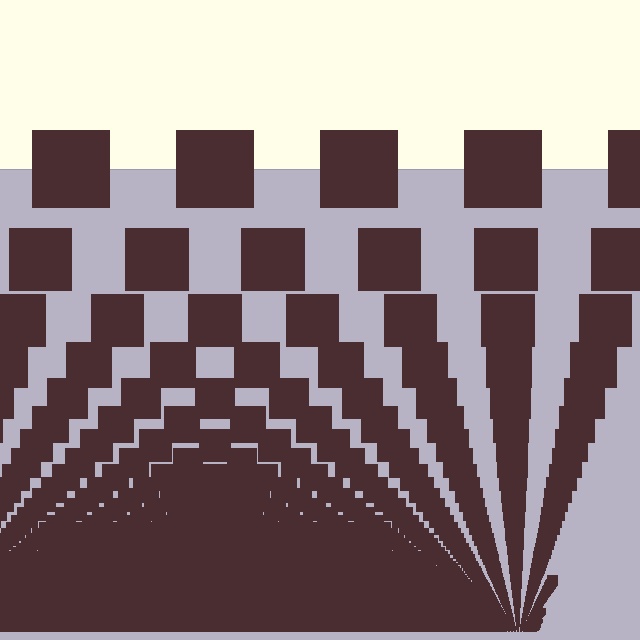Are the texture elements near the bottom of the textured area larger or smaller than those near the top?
Smaller. The gradient is inverted — elements near the bottom are smaller and denser.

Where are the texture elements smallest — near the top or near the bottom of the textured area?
Near the bottom.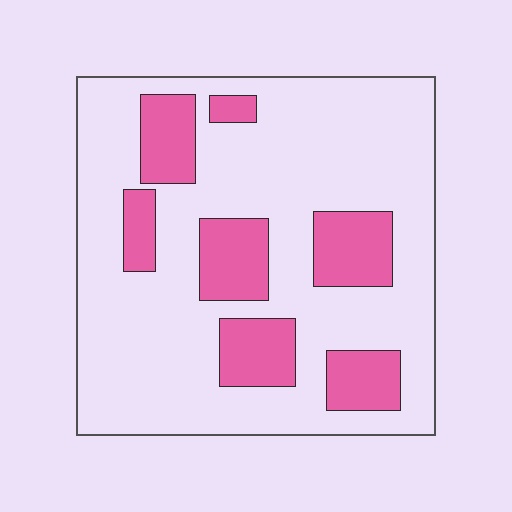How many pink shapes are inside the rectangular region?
7.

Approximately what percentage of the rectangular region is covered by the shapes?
Approximately 25%.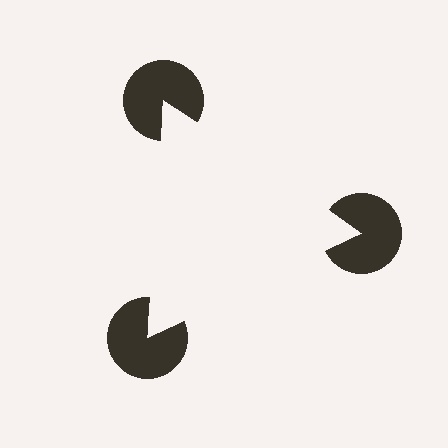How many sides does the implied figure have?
3 sides.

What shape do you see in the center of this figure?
An illusory triangle — its edges are inferred from the aligned wedge cuts in the pac-man discs, not physically drawn.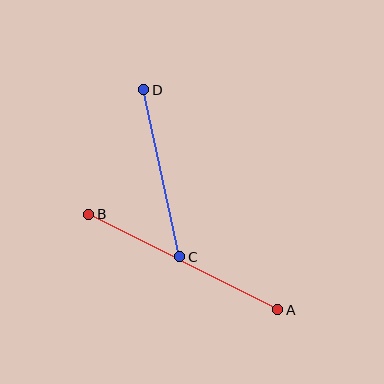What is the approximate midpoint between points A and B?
The midpoint is at approximately (183, 262) pixels.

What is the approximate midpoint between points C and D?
The midpoint is at approximately (162, 173) pixels.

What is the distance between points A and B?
The distance is approximately 212 pixels.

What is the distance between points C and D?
The distance is approximately 171 pixels.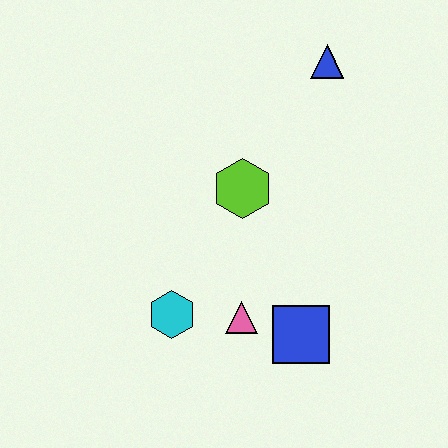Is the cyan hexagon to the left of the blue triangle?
Yes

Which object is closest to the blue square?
The pink triangle is closest to the blue square.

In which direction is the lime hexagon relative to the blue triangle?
The lime hexagon is below the blue triangle.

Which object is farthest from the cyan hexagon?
The blue triangle is farthest from the cyan hexagon.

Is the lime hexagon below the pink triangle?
No